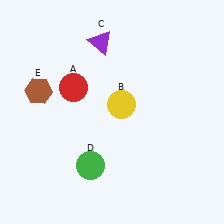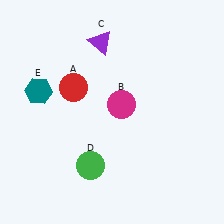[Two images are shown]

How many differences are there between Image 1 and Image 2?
There are 2 differences between the two images.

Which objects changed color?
B changed from yellow to magenta. E changed from brown to teal.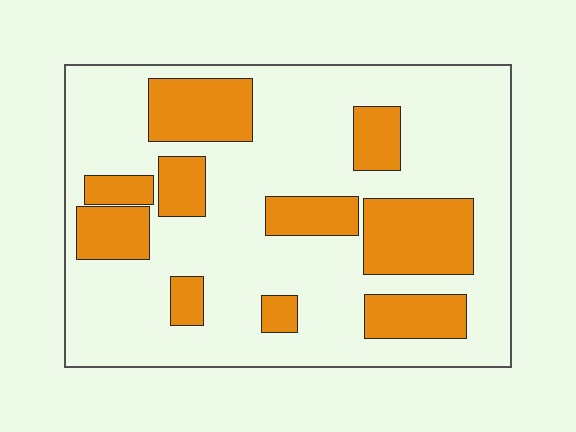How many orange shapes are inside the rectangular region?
10.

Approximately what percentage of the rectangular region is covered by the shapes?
Approximately 30%.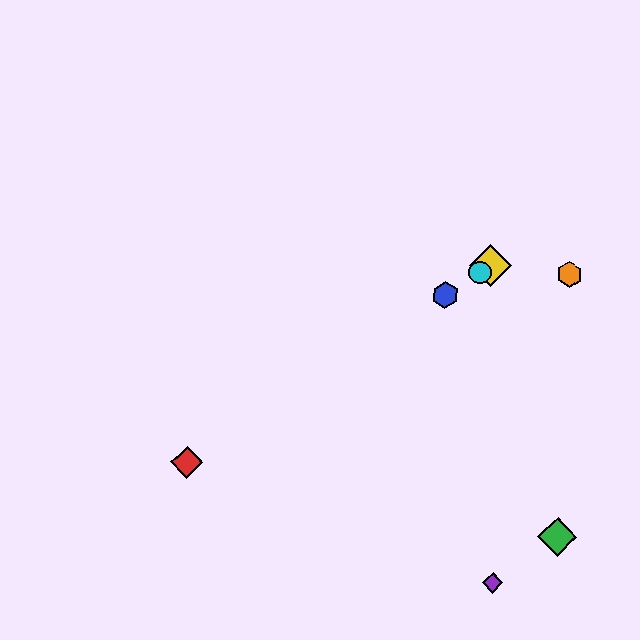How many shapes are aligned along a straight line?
4 shapes (the red diamond, the blue hexagon, the yellow diamond, the cyan circle) are aligned along a straight line.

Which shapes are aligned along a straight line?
The red diamond, the blue hexagon, the yellow diamond, the cyan circle are aligned along a straight line.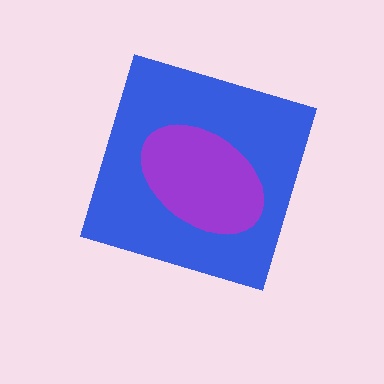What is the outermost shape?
The blue diamond.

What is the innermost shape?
The purple ellipse.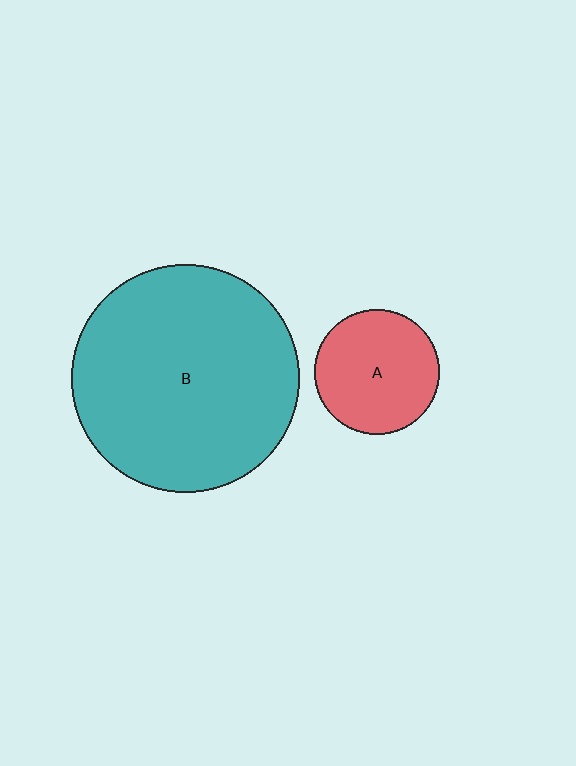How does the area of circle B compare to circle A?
Approximately 3.3 times.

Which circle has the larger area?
Circle B (teal).